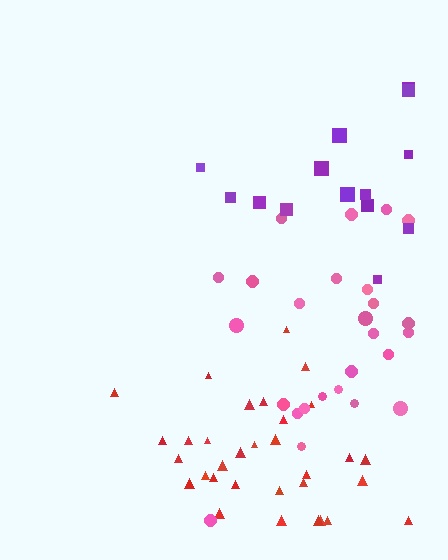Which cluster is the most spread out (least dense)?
Purple.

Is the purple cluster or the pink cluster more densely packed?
Pink.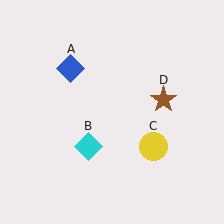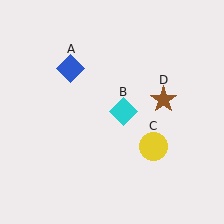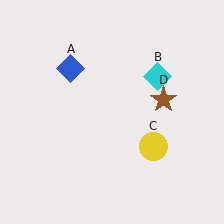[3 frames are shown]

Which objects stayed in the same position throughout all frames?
Blue diamond (object A) and yellow circle (object C) and brown star (object D) remained stationary.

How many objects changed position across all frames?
1 object changed position: cyan diamond (object B).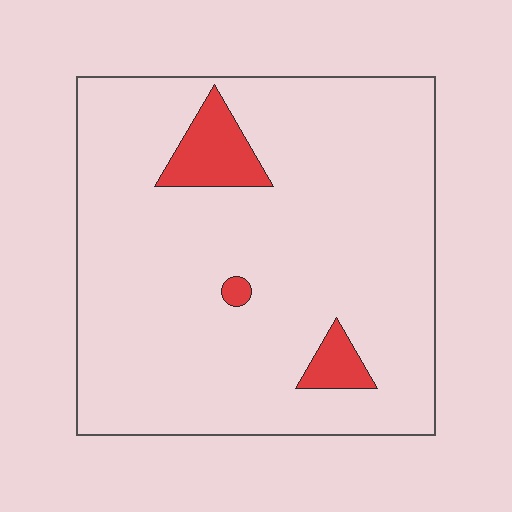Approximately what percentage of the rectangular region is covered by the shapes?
Approximately 10%.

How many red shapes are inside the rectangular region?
3.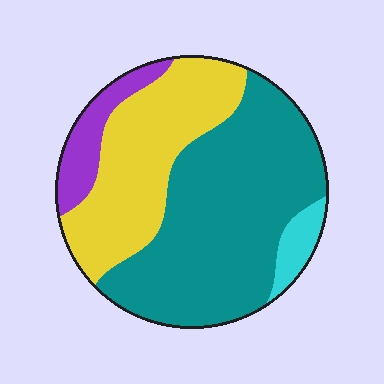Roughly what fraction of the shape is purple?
Purple takes up less than a sixth of the shape.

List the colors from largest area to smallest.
From largest to smallest: teal, yellow, purple, cyan.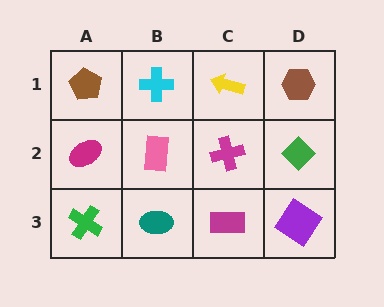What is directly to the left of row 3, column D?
A magenta rectangle.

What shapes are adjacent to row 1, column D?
A green diamond (row 2, column D), a yellow arrow (row 1, column C).